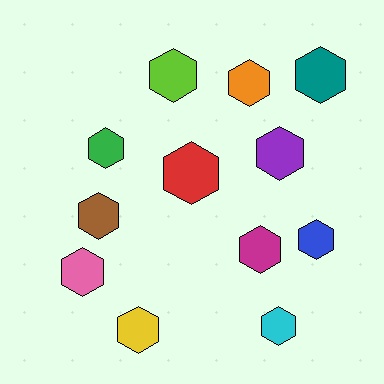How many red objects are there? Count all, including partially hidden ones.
There is 1 red object.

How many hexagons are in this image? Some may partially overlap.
There are 12 hexagons.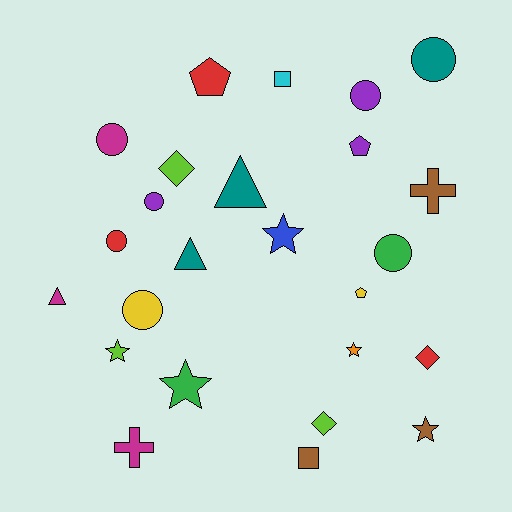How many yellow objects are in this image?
There are 2 yellow objects.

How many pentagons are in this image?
There are 3 pentagons.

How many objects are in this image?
There are 25 objects.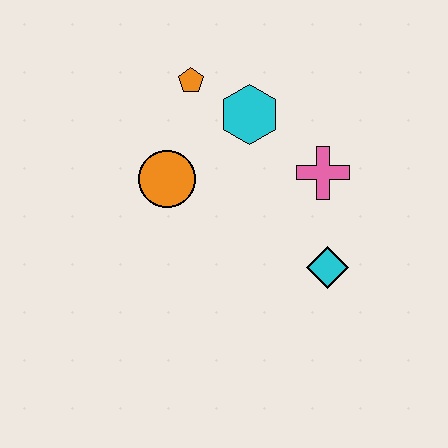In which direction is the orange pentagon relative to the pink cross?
The orange pentagon is to the left of the pink cross.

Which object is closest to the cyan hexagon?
The orange pentagon is closest to the cyan hexagon.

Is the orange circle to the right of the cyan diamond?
No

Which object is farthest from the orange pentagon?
The cyan diamond is farthest from the orange pentagon.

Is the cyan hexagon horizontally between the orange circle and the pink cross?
Yes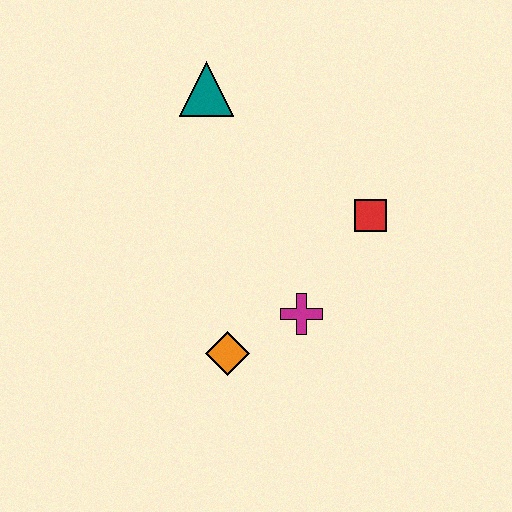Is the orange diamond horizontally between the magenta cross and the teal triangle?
Yes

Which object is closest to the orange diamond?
The magenta cross is closest to the orange diamond.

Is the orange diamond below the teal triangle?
Yes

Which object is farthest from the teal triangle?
The orange diamond is farthest from the teal triangle.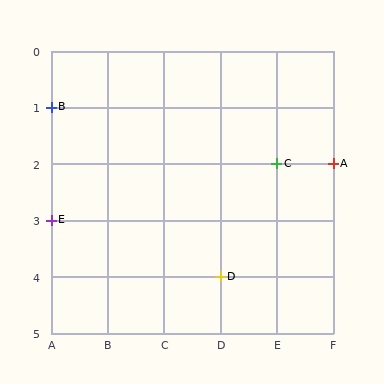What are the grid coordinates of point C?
Point C is at grid coordinates (E, 2).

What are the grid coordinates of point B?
Point B is at grid coordinates (A, 1).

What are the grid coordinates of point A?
Point A is at grid coordinates (F, 2).